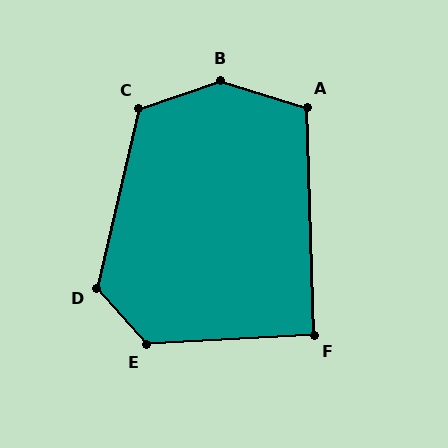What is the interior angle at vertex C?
Approximately 122 degrees (obtuse).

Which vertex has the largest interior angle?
B, at approximately 144 degrees.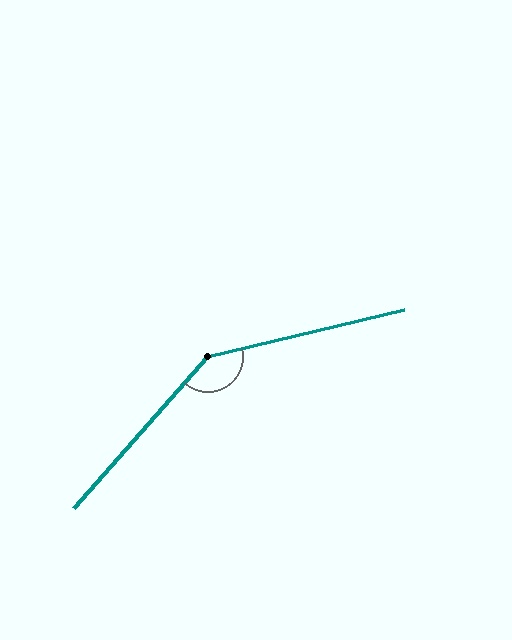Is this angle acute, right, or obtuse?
It is obtuse.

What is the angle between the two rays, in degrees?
Approximately 145 degrees.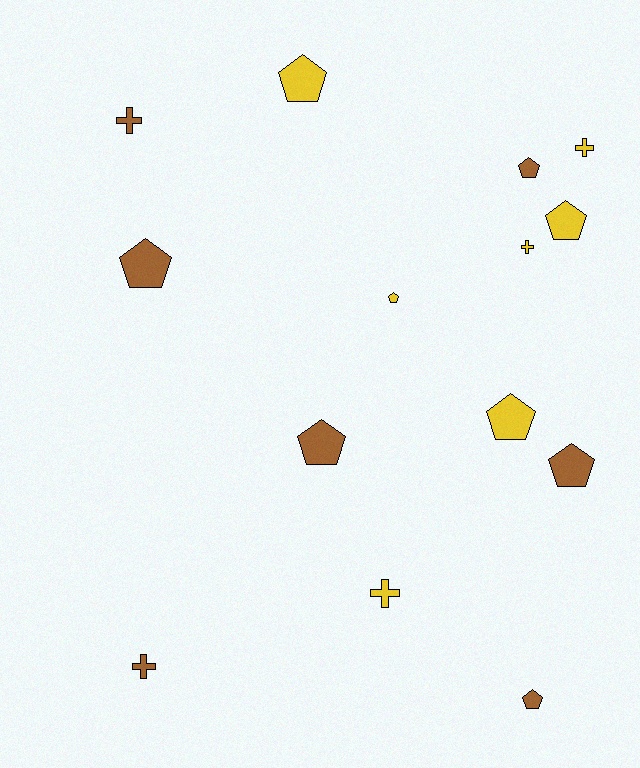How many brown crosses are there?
There are 2 brown crosses.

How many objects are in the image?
There are 14 objects.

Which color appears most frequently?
Brown, with 7 objects.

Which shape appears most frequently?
Pentagon, with 9 objects.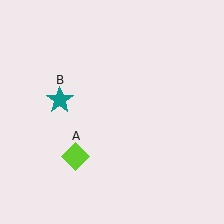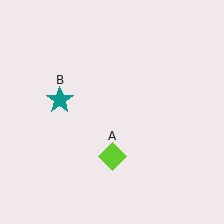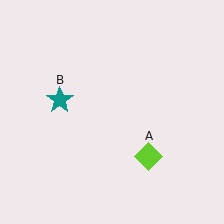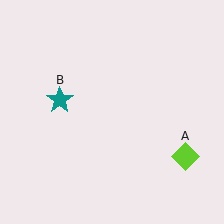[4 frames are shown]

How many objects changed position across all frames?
1 object changed position: lime diamond (object A).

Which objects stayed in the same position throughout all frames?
Teal star (object B) remained stationary.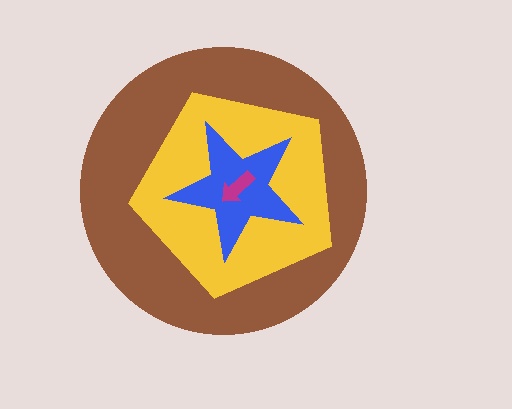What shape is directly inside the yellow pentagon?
The blue star.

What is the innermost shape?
The magenta arrow.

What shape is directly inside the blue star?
The magenta arrow.